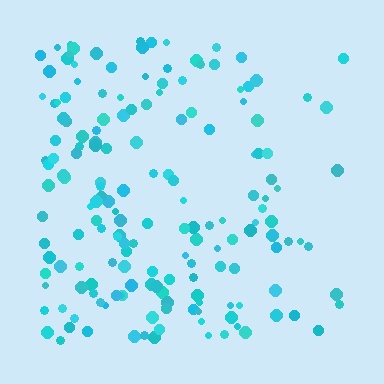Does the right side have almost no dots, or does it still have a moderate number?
Still a moderate number, just noticeably fewer than the left.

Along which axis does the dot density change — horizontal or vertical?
Horizontal.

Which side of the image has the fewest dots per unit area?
The right.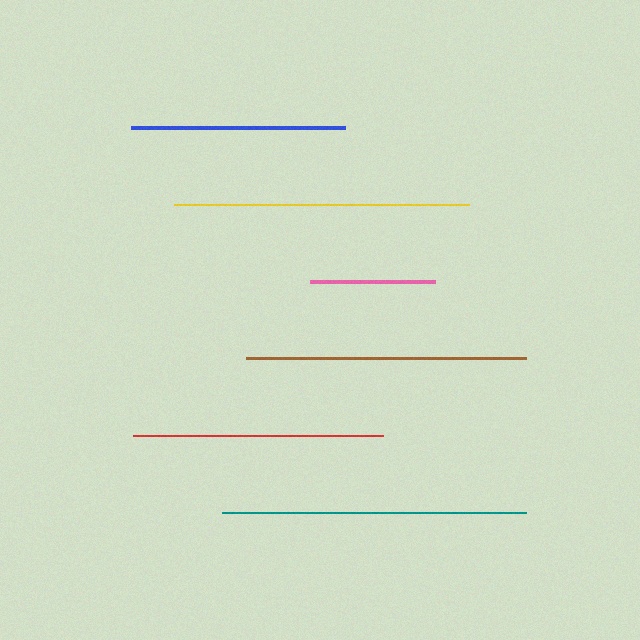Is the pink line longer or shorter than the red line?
The red line is longer than the pink line.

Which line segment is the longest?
The teal line is the longest at approximately 304 pixels.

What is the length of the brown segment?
The brown segment is approximately 281 pixels long.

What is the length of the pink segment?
The pink segment is approximately 125 pixels long.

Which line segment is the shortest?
The pink line is the shortest at approximately 125 pixels.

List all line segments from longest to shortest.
From longest to shortest: teal, yellow, brown, red, blue, pink.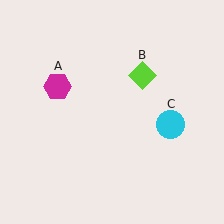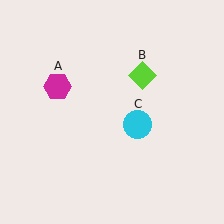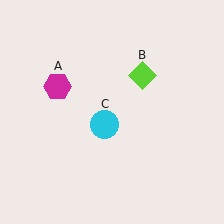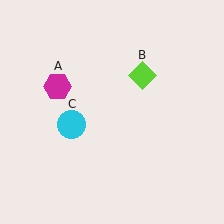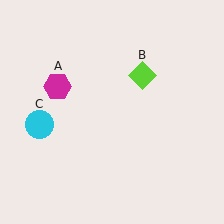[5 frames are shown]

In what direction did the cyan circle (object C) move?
The cyan circle (object C) moved left.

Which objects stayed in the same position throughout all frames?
Magenta hexagon (object A) and lime diamond (object B) remained stationary.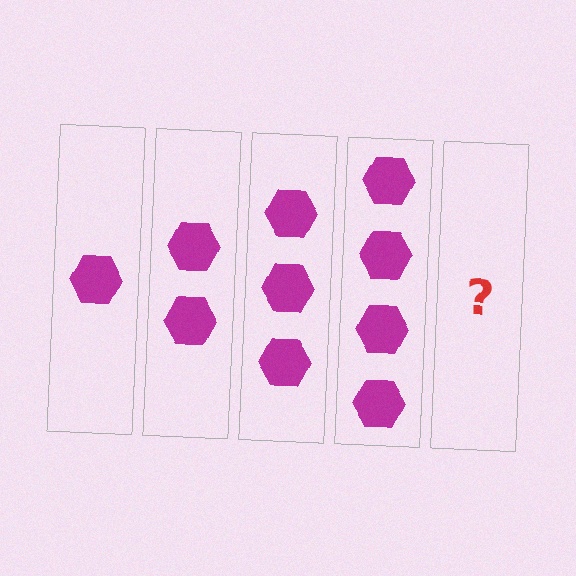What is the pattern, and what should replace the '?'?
The pattern is that each step adds one more hexagon. The '?' should be 5 hexagons.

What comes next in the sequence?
The next element should be 5 hexagons.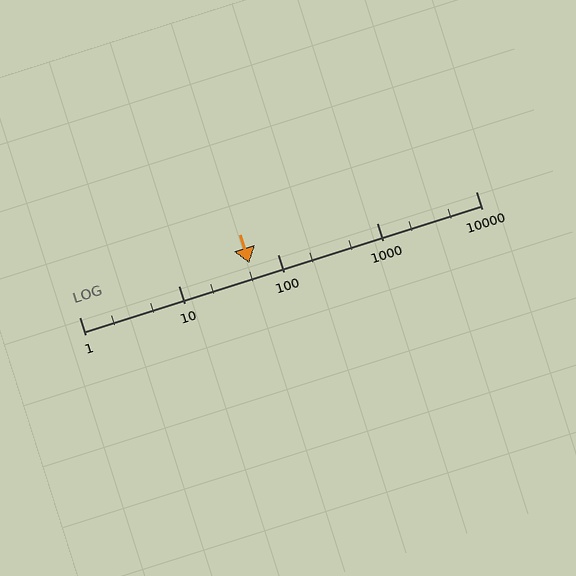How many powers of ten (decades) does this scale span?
The scale spans 4 decades, from 1 to 10000.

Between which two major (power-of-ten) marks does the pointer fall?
The pointer is between 10 and 100.